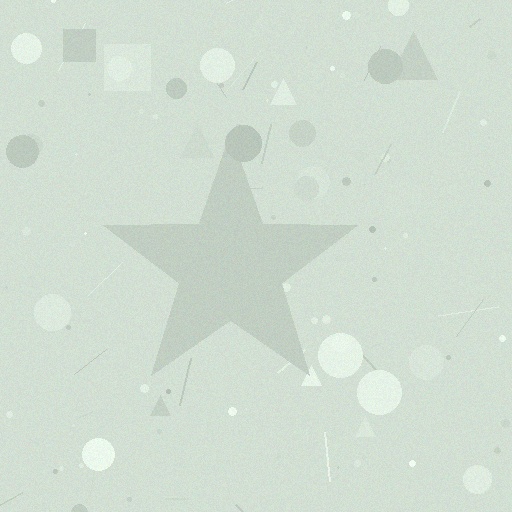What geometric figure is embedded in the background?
A star is embedded in the background.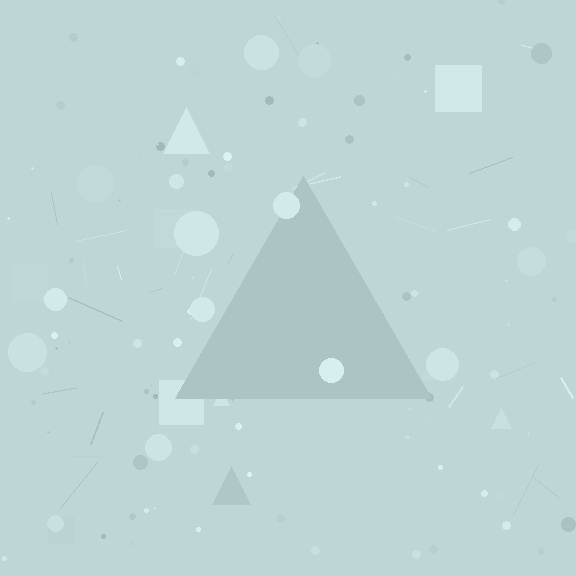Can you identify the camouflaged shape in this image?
The camouflaged shape is a triangle.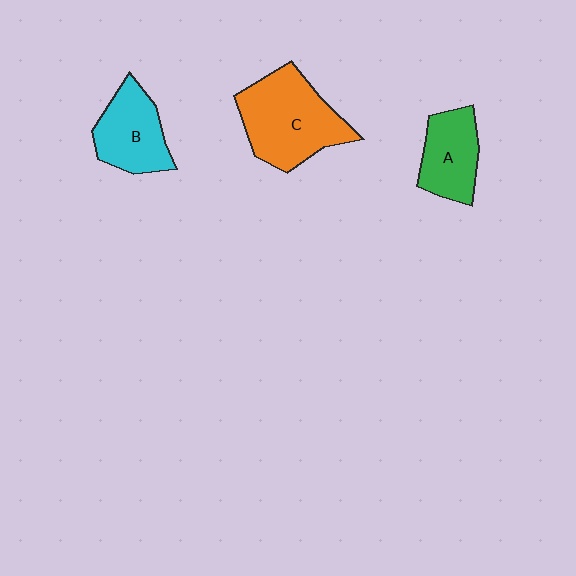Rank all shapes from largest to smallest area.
From largest to smallest: C (orange), B (cyan), A (green).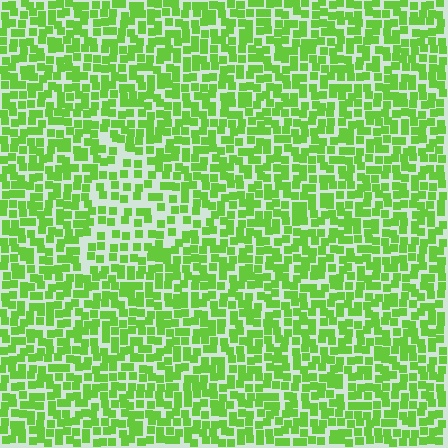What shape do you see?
I see a triangle.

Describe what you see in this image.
The image contains small lime elements arranged at two different densities. A triangle-shaped region is visible where the elements are less densely packed than the surrounding area.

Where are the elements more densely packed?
The elements are more densely packed outside the triangle boundary.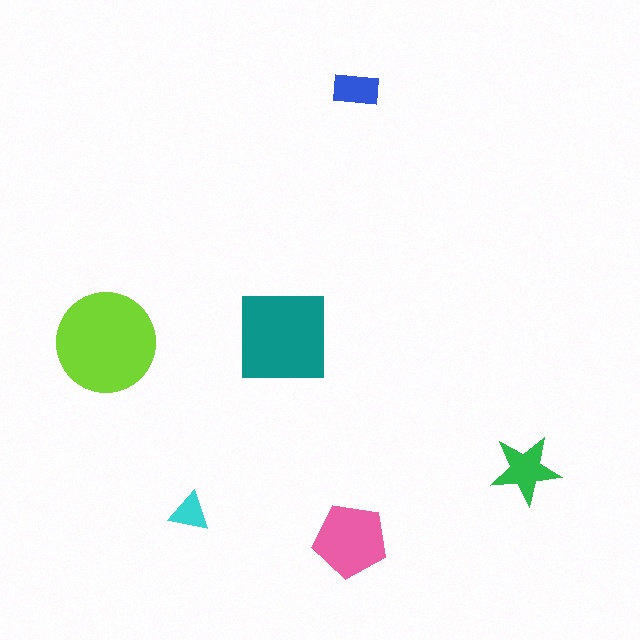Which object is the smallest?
The cyan triangle.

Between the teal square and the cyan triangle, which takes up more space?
The teal square.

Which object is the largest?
The lime circle.